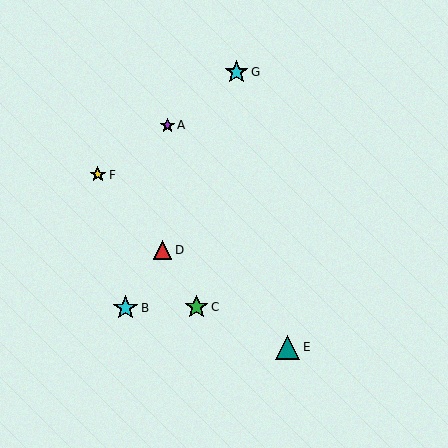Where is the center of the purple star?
The center of the purple star is at (167, 125).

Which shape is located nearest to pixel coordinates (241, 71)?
The cyan star (labeled G) at (237, 72) is nearest to that location.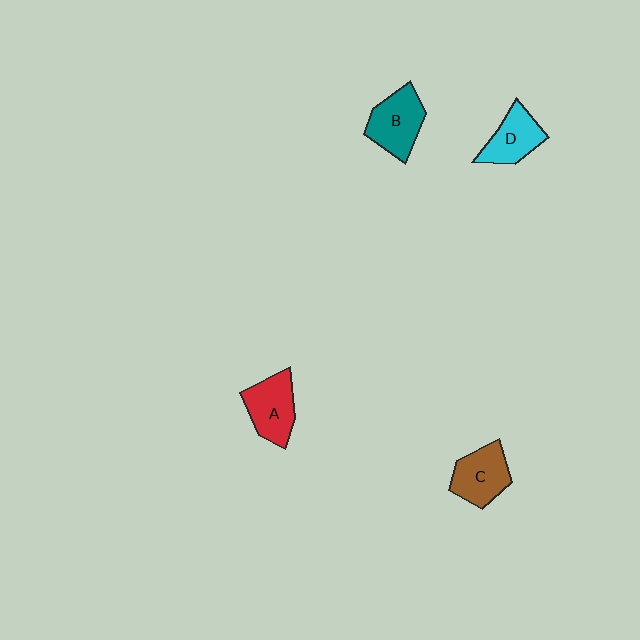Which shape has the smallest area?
Shape D (cyan).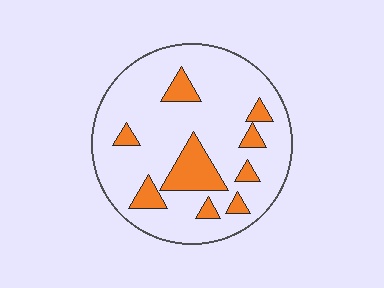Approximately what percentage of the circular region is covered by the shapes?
Approximately 20%.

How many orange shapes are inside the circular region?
9.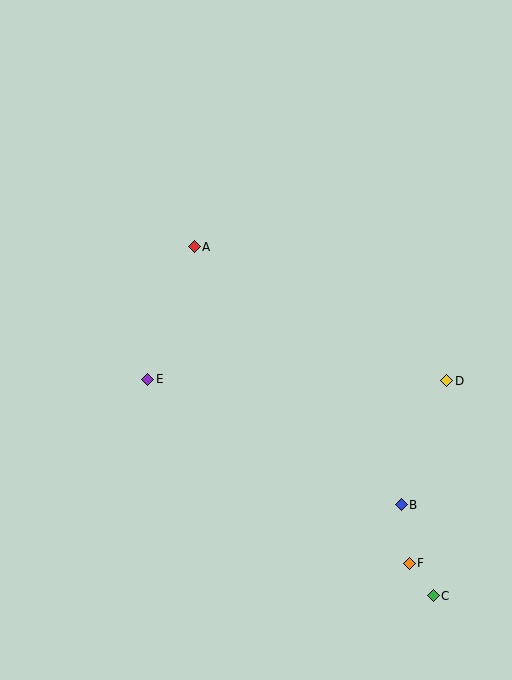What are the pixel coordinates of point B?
Point B is at (401, 505).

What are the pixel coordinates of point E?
Point E is at (148, 379).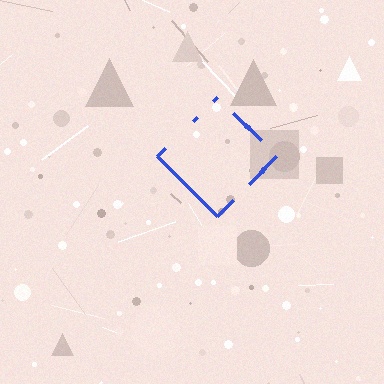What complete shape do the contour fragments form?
The contour fragments form a diamond.